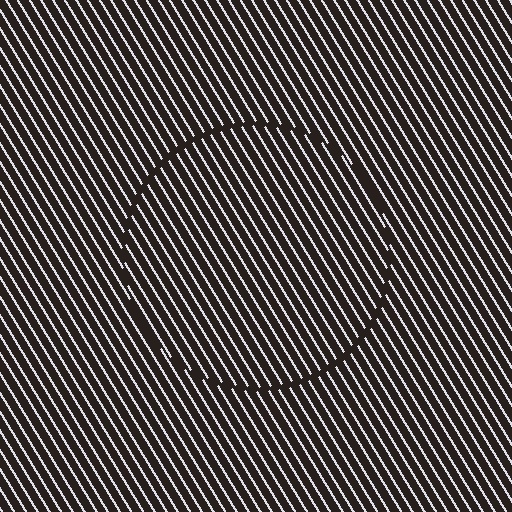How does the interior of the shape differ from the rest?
The interior of the shape contains the same grating, shifted by half a period — the contour is defined by the phase discontinuity where line-ends from the inner and outer gratings abut.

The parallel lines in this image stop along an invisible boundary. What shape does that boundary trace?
An illusory circle. The interior of the shape contains the same grating, shifted by half a period — the contour is defined by the phase discontinuity where line-ends from the inner and outer gratings abut.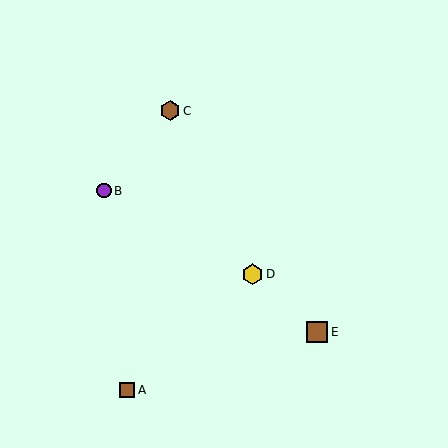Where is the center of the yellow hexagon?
The center of the yellow hexagon is at (253, 274).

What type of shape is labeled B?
Shape B is a purple circle.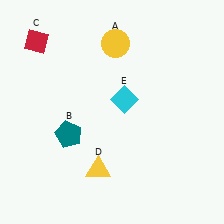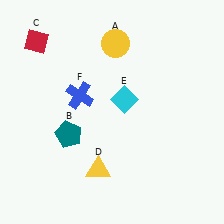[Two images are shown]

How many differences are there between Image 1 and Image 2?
There is 1 difference between the two images.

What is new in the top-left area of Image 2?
A blue cross (F) was added in the top-left area of Image 2.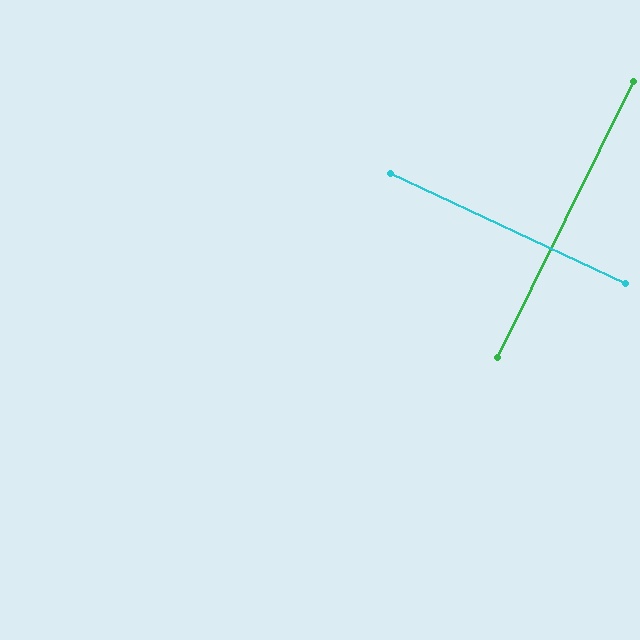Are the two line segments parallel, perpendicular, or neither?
Perpendicular — they meet at approximately 89°.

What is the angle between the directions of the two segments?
Approximately 89 degrees.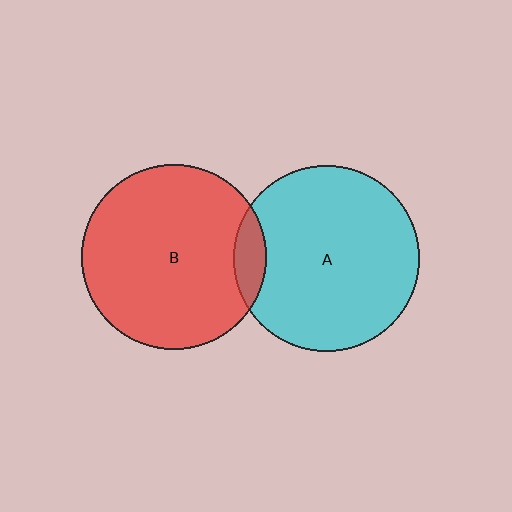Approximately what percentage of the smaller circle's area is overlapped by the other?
Approximately 10%.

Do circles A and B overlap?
Yes.